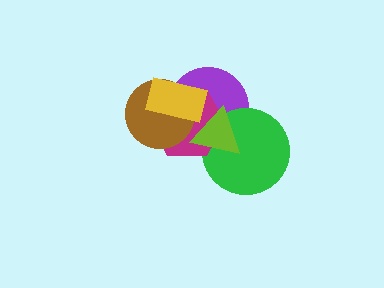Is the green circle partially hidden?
Yes, it is partially covered by another shape.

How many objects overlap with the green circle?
3 objects overlap with the green circle.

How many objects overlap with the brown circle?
3 objects overlap with the brown circle.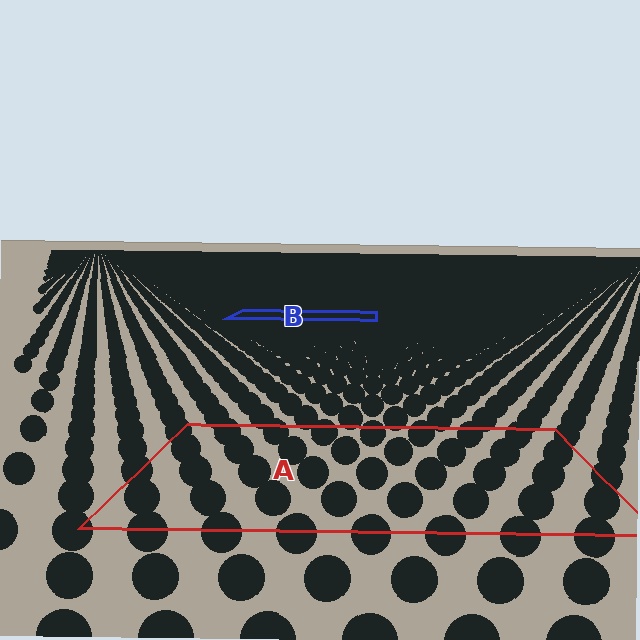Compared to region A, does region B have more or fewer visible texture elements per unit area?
Region B has more texture elements per unit area — they are packed more densely because it is farther away.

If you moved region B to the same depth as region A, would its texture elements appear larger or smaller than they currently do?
They would appear larger. At a closer depth, the same texture elements are projected at a bigger on-screen size.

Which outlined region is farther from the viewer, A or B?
Region B is farther from the viewer — the texture elements inside it appear smaller and more densely packed.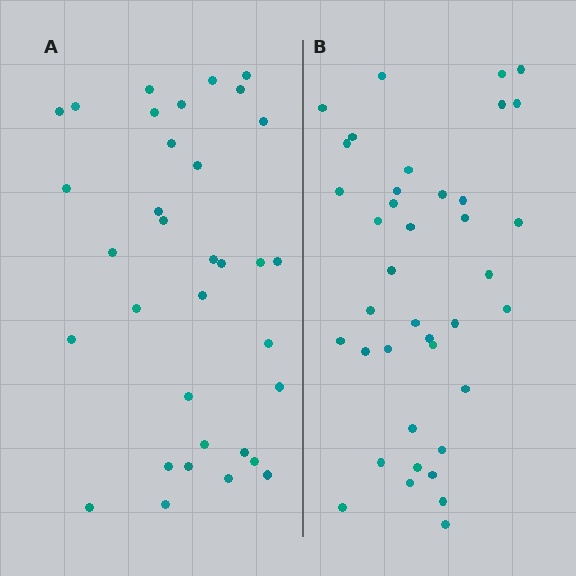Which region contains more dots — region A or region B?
Region B (the right region) has more dots.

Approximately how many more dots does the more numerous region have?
Region B has about 5 more dots than region A.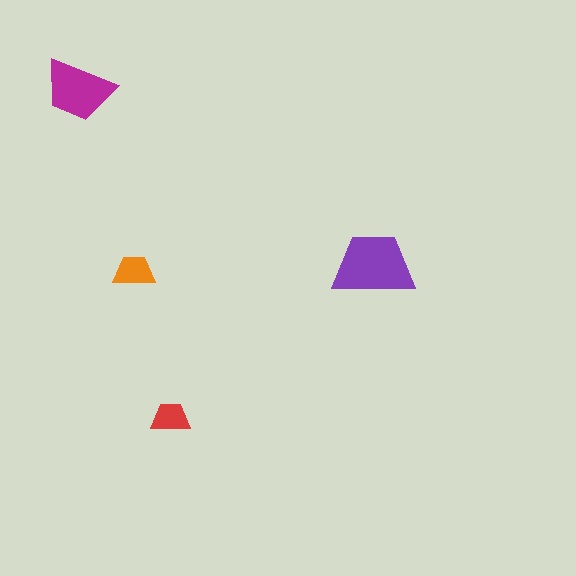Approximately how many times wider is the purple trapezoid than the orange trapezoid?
About 2 times wider.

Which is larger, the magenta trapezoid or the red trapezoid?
The magenta one.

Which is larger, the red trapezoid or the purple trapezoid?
The purple one.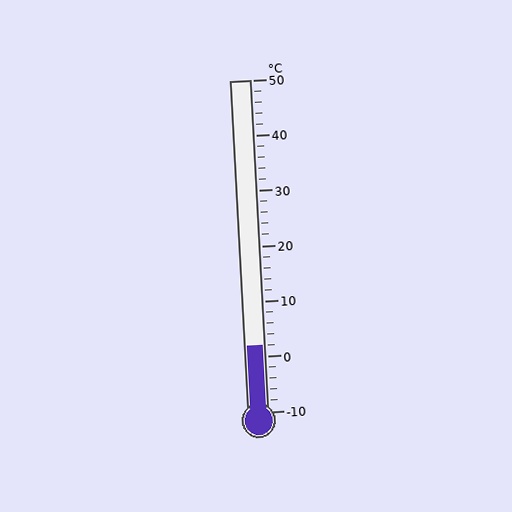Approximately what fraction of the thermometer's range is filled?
The thermometer is filled to approximately 20% of its range.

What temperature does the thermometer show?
The thermometer shows approximately 2°C.